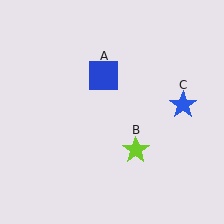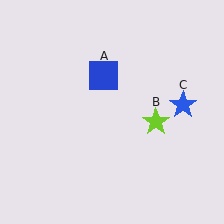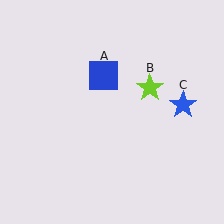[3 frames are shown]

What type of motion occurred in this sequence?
The lime star (object B) rotated counterclockwise around the center of the scene.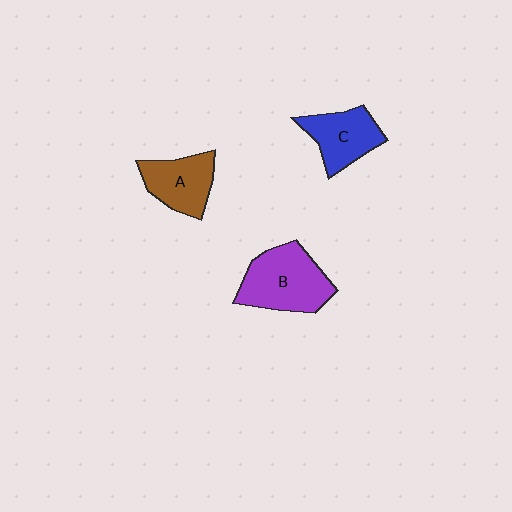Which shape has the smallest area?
Shape A (brown).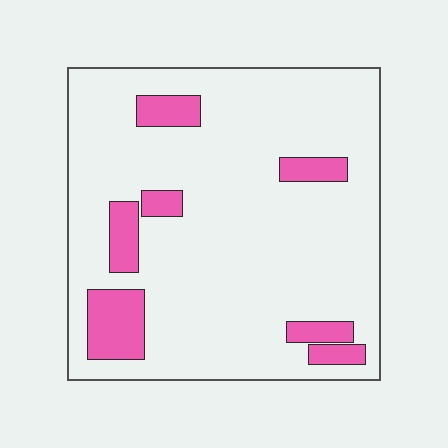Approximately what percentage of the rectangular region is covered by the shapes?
Approximately 15%.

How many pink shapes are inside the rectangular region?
7.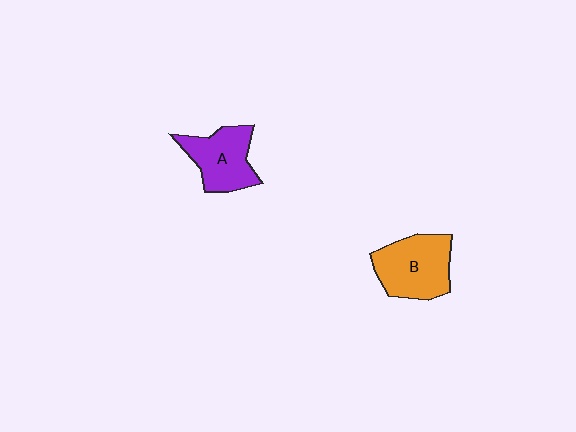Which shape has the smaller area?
Shape A (purple).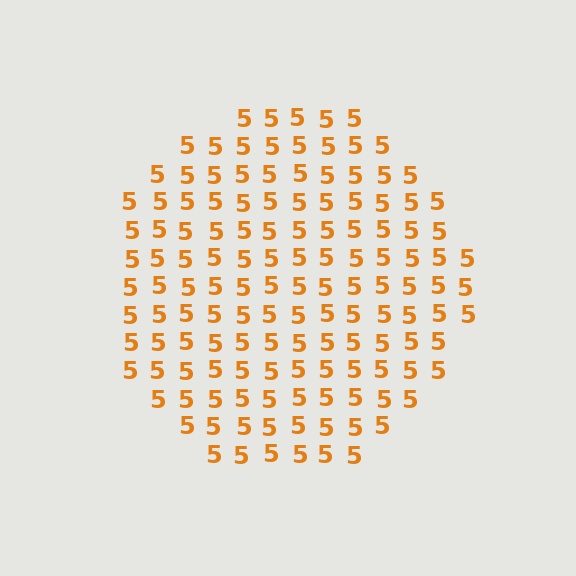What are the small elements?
The small elements are digit 5's.